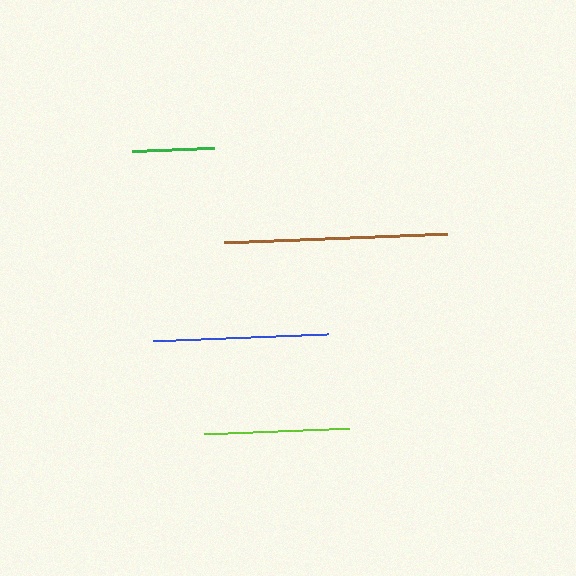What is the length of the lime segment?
The lime segment is approximately 145 pixels long.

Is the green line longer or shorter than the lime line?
The lime line is longer than the green line.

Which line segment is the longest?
The brown line is the longest at approximately 223 pixels.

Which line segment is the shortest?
The green line is the shortest at approximately 82 pixels.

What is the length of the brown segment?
The brown segment is approximately 223 pixels long.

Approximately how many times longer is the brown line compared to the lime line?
The brown line is approximately 1.5 times the length of the lime line.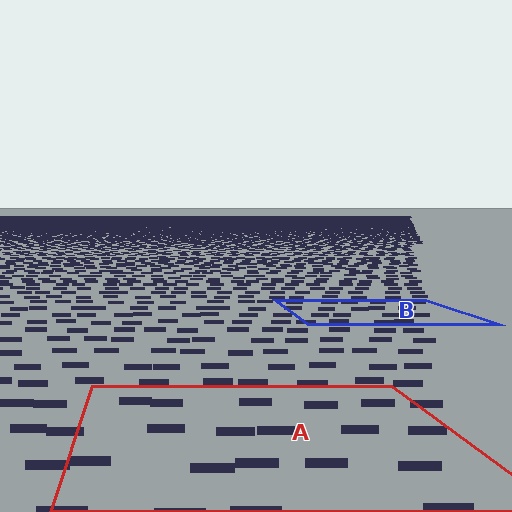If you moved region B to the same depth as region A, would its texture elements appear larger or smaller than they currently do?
They would appear larger. At a closer depth, the same texture elements are projected at a bigger on-screen size.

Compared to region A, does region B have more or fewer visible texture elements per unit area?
Region B has more texture elements per unit area — they are packed more densely because it is farther away.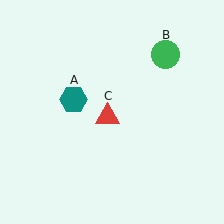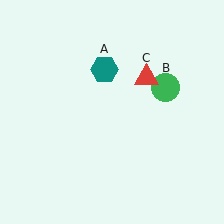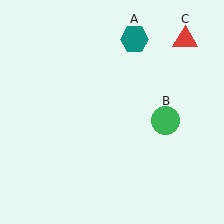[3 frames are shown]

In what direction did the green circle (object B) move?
The green circle (object B) moved down.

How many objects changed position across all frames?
3 objects changed position: teal hexagon (object A), green circle (object B), red triangle (object C).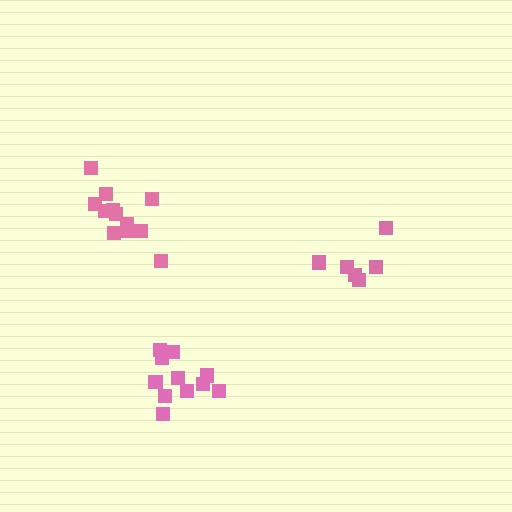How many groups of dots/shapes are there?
There are 3 groups.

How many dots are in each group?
Group 1: 6 dots, Group 2: 12 dots, Group 3: 11 dots (29 total).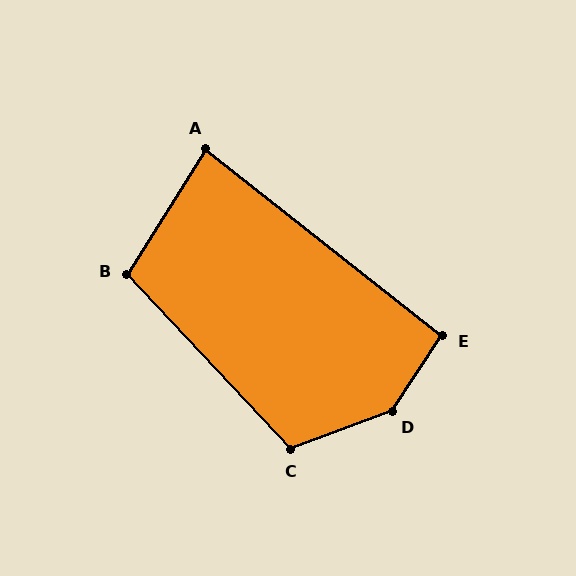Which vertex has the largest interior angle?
D, at approximately 144 degrees.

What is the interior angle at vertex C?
Approximately 112 degrees (obtuse).